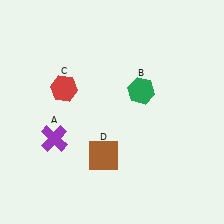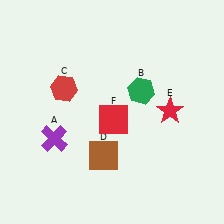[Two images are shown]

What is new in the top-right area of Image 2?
A red star (E) was added in the top-right area of Image 2.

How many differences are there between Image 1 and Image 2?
There are 2 differences between the two images.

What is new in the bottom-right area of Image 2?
A red square (F) was added in the bottom-right area of Image 2.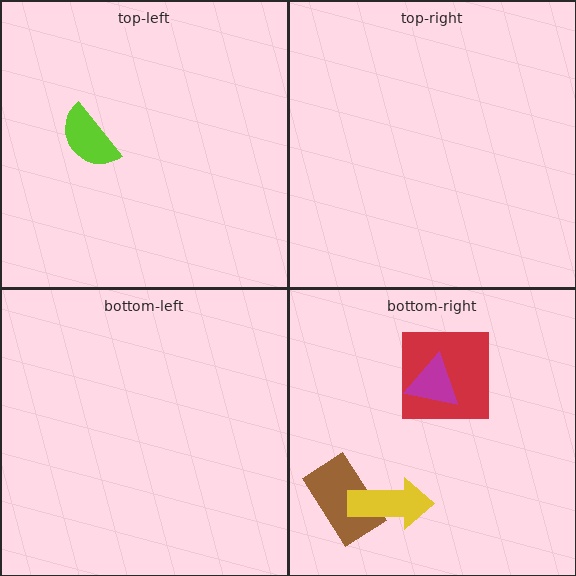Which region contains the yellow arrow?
The bottom-right region.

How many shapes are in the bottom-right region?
4.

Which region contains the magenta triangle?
The bottom-right region.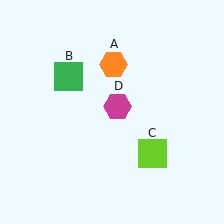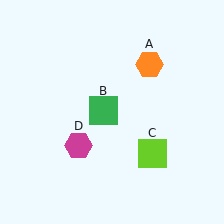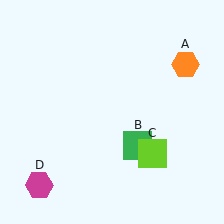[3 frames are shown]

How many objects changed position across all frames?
3 objects changed position: orange hexagon (object A), green square (object B), magenta hexagon (object D).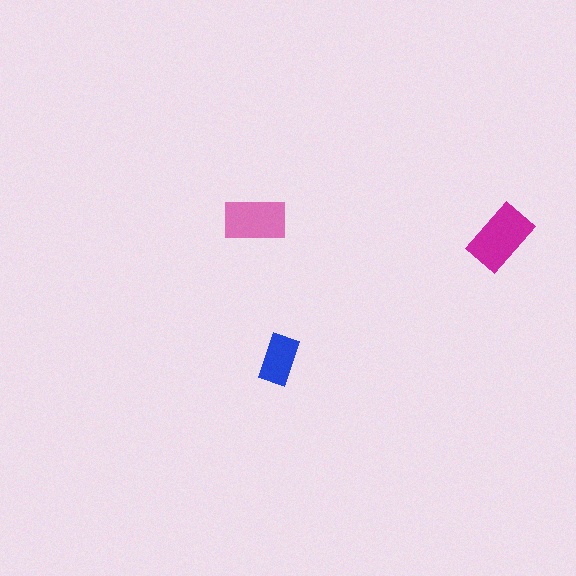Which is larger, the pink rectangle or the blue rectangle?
The pink one.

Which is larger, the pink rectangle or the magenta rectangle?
The magenta one.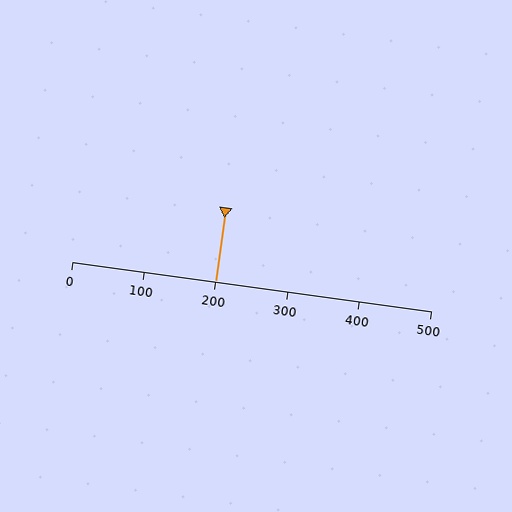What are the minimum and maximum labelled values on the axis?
The axis runs from 0 to 500.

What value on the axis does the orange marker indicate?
The marker indicates approximately 200.